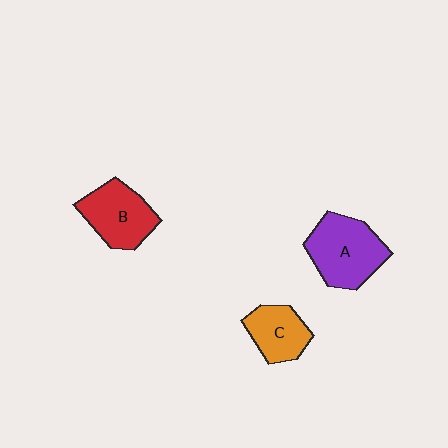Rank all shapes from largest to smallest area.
From largest to smallest: A (purple), B (red), C (orange).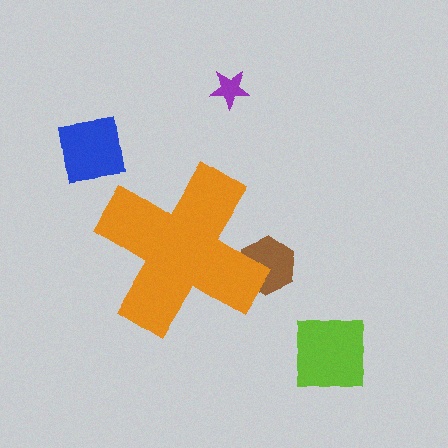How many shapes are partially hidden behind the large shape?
1 shape is partially hidden.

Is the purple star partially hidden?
No, the purple star is fully visible.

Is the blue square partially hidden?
No, the blue square is fully visible.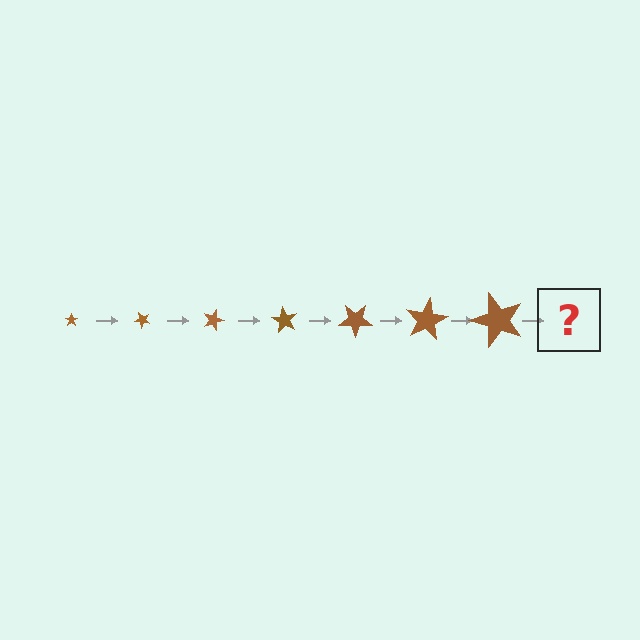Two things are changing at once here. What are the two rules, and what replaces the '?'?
The two rules are that the star grows larger each step and it rotates 45 degrees each step. The '?' should be a star, larger than the previous one and rotated 315 degrees from the start.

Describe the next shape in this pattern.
It should be a star, larger than the previous one and rotated 315 degrees from the start.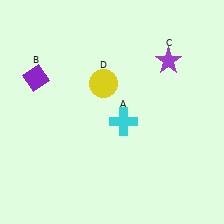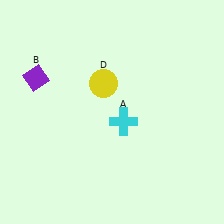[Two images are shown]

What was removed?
The purple star (C) was removed in Image 2.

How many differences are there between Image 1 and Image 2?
There is 1 difference between the two images.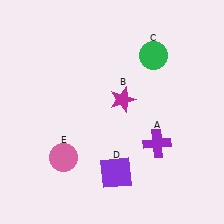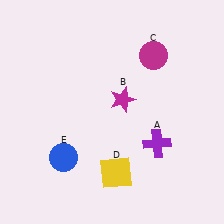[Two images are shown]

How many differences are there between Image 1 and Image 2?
There are 3 differences between the two images.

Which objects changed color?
C changed from green to magenta. D changed from purple to yellow. E changed from pink to blue.